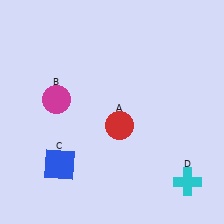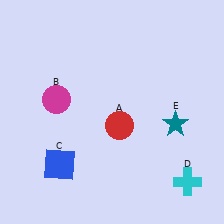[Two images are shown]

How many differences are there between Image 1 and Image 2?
There is 1 difference between the two images.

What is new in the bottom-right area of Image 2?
A teal star (E) was added in the bottom-right area of Image 2.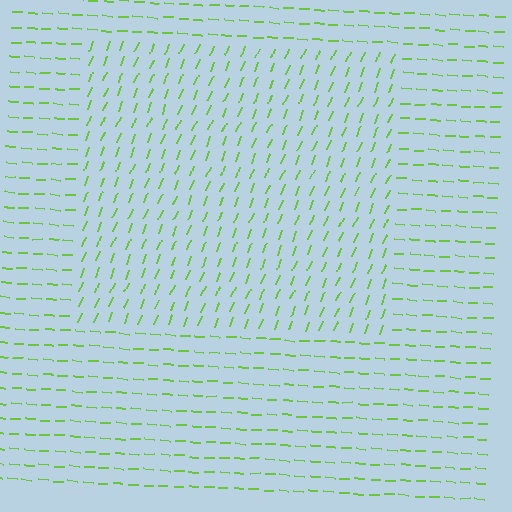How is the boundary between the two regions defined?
The boundary is defined purely by a change in line orientation (approximately 72 degrees difference). All lines are the same color and thickness.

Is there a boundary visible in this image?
Yes, there is a texture boundary formed by a change in line orientation.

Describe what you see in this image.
The image is filled with small lime line segments. A rectangle region in the image has lines oriented differently from the surrounding lines, creating a visible texture boundary.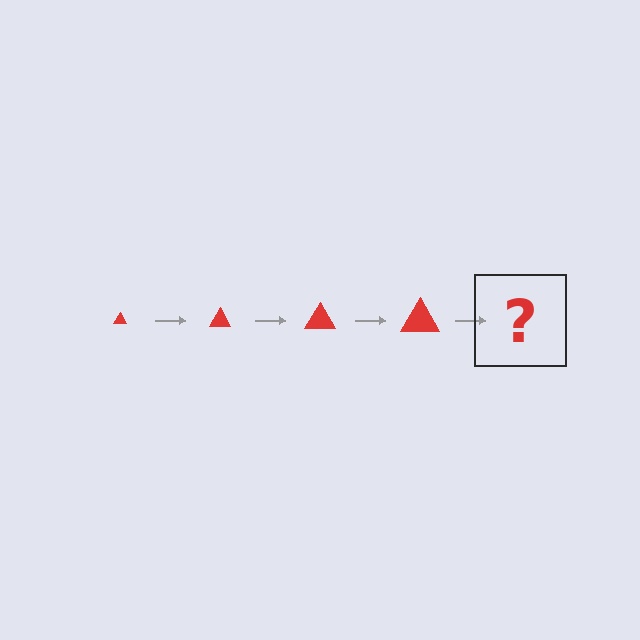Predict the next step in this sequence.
The next step is a red triangle, larger than the previous one.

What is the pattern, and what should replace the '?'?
The pattern is that the triangle gets progressively larger each step. The '?' should be a red triangle, larger than the previous one.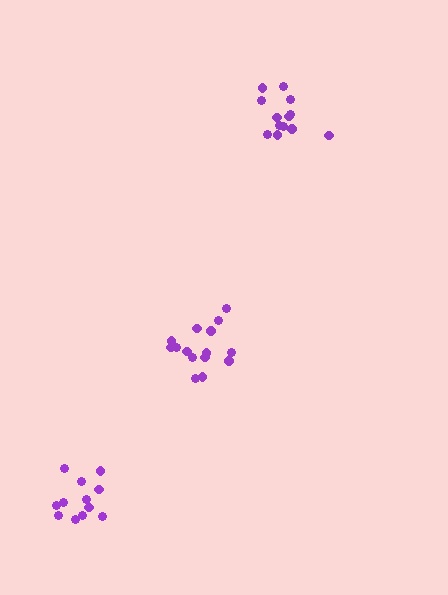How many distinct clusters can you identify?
There are 3 distinct clusters.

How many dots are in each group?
Group 1: 15 dots, Group 2: 13 dots, Group 3: 12 dots (40 total).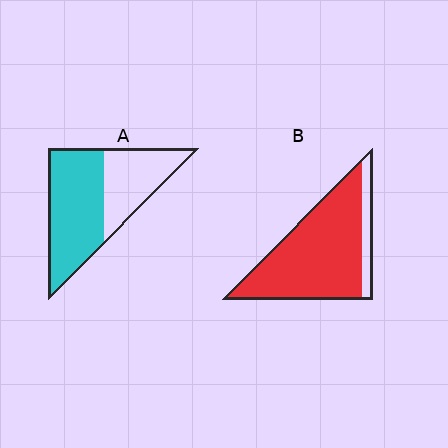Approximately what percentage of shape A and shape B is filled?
A is approximately 60% and B is approximately 85%.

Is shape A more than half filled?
Yes.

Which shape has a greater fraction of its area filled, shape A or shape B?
Shape B.